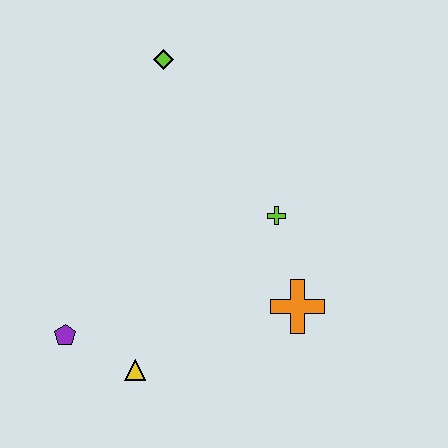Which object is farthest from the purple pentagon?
The lime diamond is farthest from the purple pentagon.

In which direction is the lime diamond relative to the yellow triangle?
The lime diamond is above the yellow triangle.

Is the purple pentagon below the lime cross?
Yes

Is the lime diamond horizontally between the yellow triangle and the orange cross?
Yes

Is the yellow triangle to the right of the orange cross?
No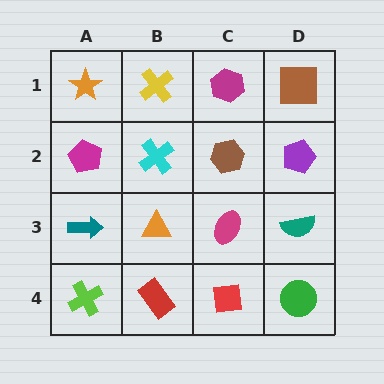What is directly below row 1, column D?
A purple pentagon.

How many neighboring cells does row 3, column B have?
4.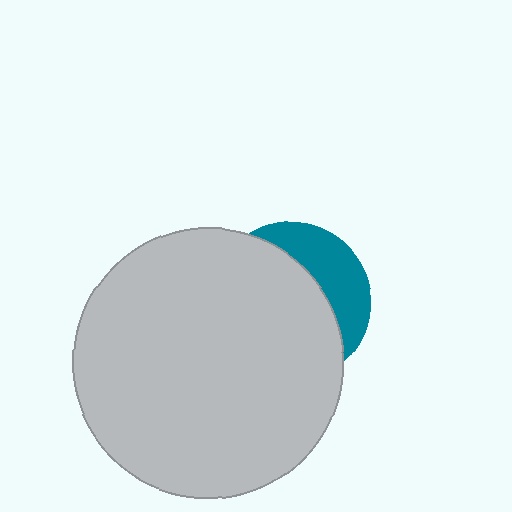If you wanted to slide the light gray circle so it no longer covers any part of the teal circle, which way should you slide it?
Slide it left — that is the most direct way to separate the two shapes.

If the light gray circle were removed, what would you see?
You would see the complete teal circle.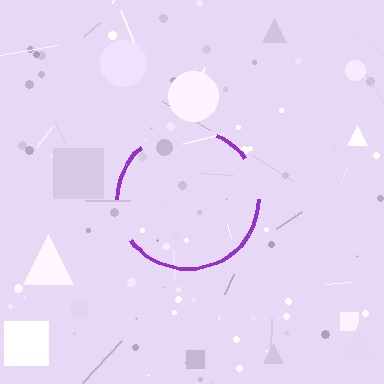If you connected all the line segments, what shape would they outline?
They would outline a circle.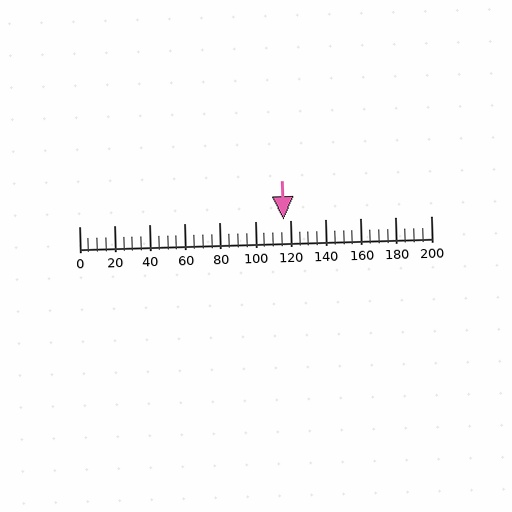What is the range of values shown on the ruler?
The ruler shows values from 0 to 200.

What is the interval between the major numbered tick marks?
The major tick marks are spaced 20 units apart.